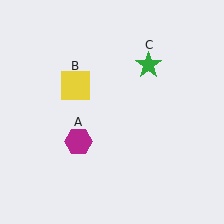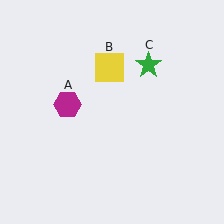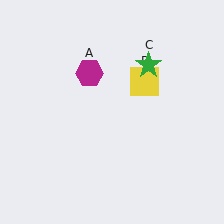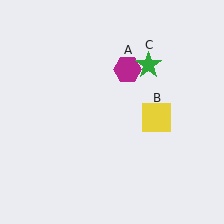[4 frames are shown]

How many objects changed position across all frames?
2 objects changed position: magenta hexagon (object A), yellow square (object B).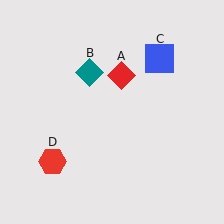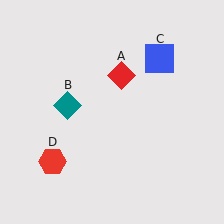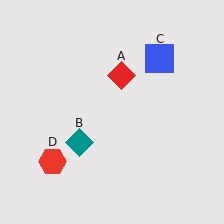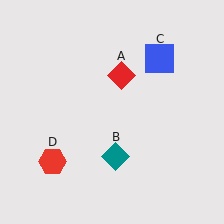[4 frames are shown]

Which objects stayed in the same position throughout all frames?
Red diamond (object A) and blue square (object C) and red hexagon (object D) remained stationary.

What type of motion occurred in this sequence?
The teal diamond (object B) rotated counterclockwise around the center of the scene.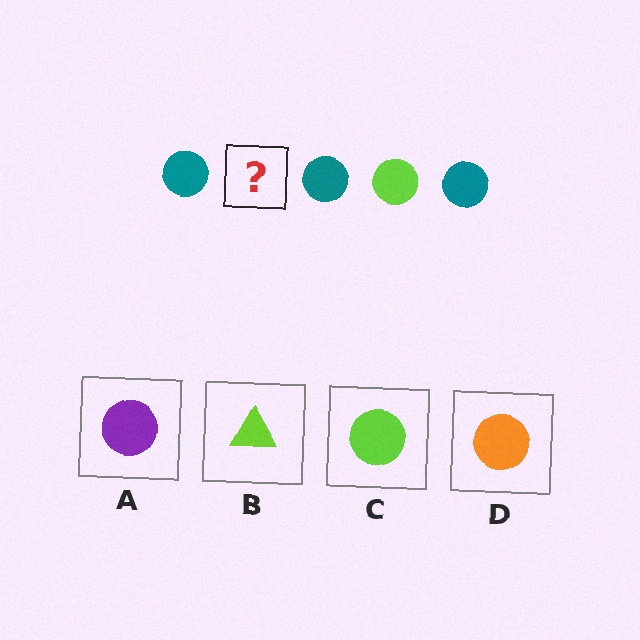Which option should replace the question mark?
Option C.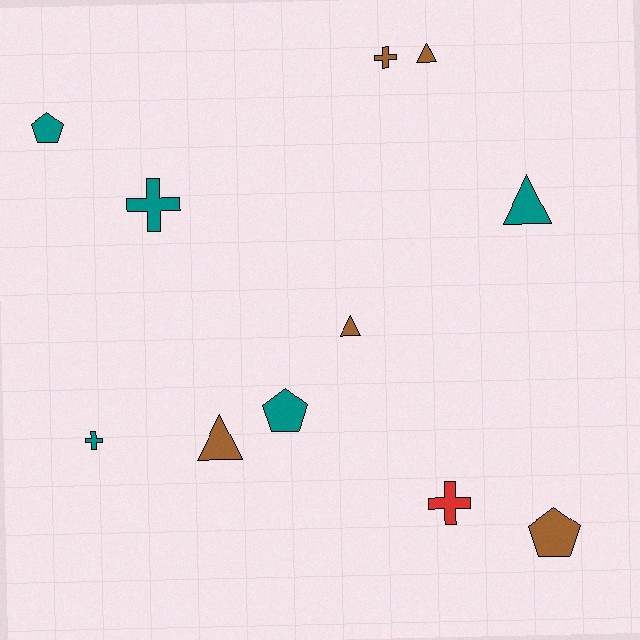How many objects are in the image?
There are 11 objects.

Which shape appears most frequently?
Triangle, with 4 objects.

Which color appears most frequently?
Brown, with 5 objects.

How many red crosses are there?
There is 1 red cross.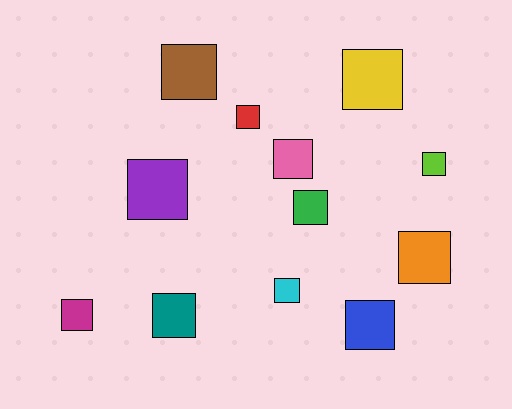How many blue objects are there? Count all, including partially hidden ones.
There is 1 blue object.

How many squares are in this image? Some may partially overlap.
There are 12 squares.